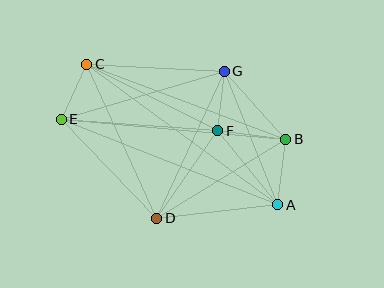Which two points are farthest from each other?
Points A and C are farthest from each other.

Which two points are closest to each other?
Points F and G are closest to each other.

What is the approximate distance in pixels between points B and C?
The distance between B and C is approximately 212 pixels.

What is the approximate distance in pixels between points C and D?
The distance between C and D is approximately 169 pixels.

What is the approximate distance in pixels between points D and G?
The distance between D and G is approximately 162 pixels.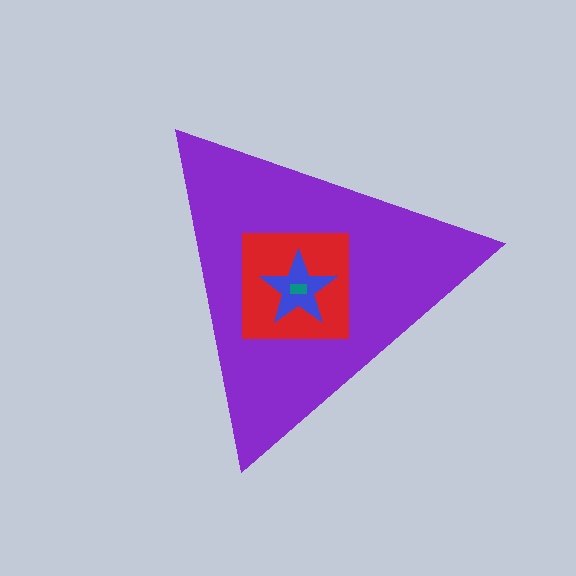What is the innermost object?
The teal rectangle.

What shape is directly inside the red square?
The blue star.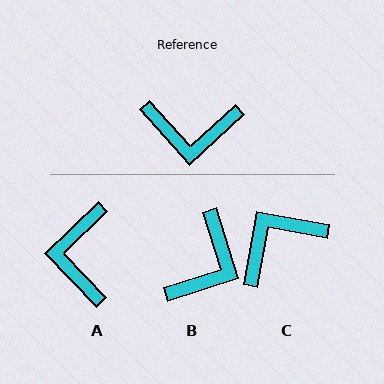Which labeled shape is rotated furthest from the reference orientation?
C, about 142 degrees away.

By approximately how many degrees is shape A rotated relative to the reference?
Approximately 88 degrees clockwise.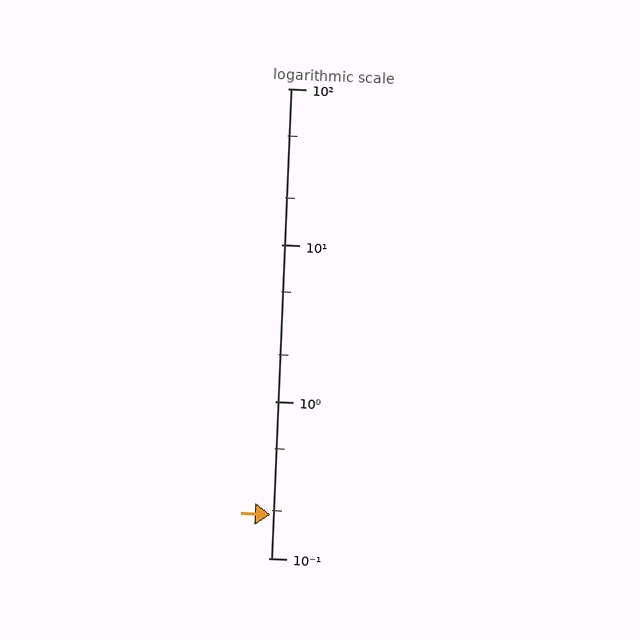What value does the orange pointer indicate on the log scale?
The pointer indicates approximately 0.19.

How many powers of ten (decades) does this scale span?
The scale spans 3 decades, from 0.1 to 100.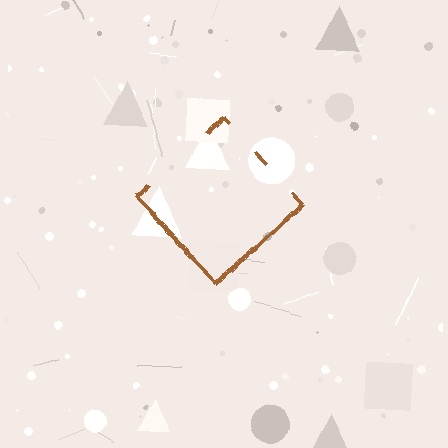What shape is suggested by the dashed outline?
The dashed outline suggests a diamond.